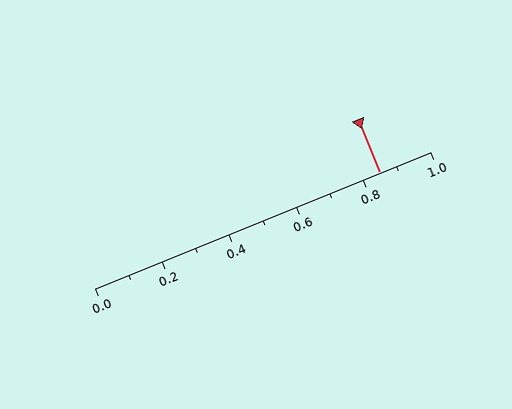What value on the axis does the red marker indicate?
The marker indicates approximately 0.85.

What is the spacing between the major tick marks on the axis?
The major ticks are spaced 0.2 apart.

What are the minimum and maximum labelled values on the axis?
The axis runs from 0.0 to 1.0.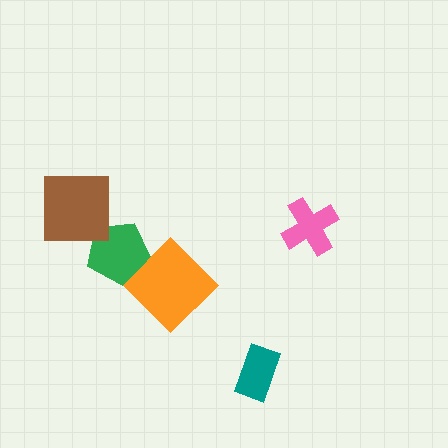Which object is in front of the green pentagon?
The orange diamond is in front of the green pentagon.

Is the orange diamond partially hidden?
No, no other shape covers it.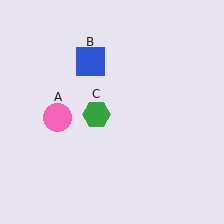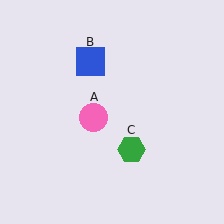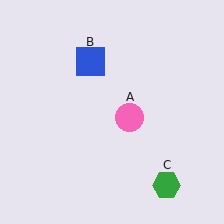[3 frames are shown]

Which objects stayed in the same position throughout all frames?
Blue square (object B) remained stationary.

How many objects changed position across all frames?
2 objects changed position: pink circle (object A), green hexagon (object C).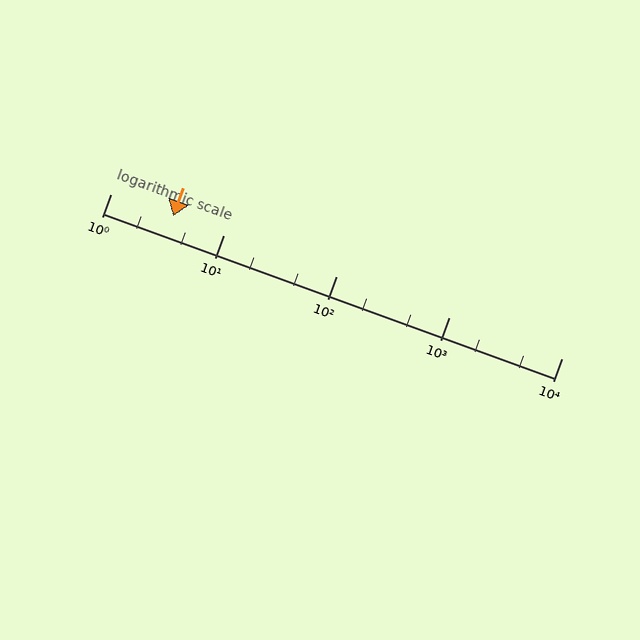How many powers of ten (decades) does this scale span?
The scale spans 4 decades, from 1 to 10000.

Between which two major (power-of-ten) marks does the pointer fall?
The pointer is between 1 and 10.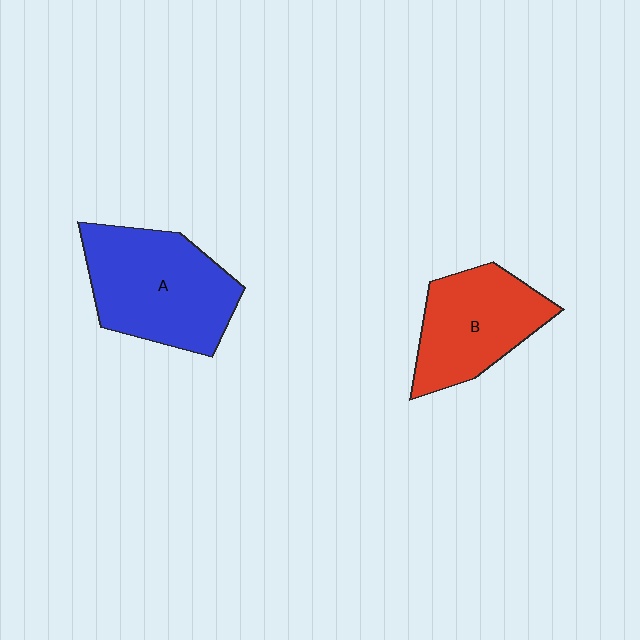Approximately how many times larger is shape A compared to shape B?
Approximately 1.3 times.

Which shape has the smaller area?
Shape B (red).